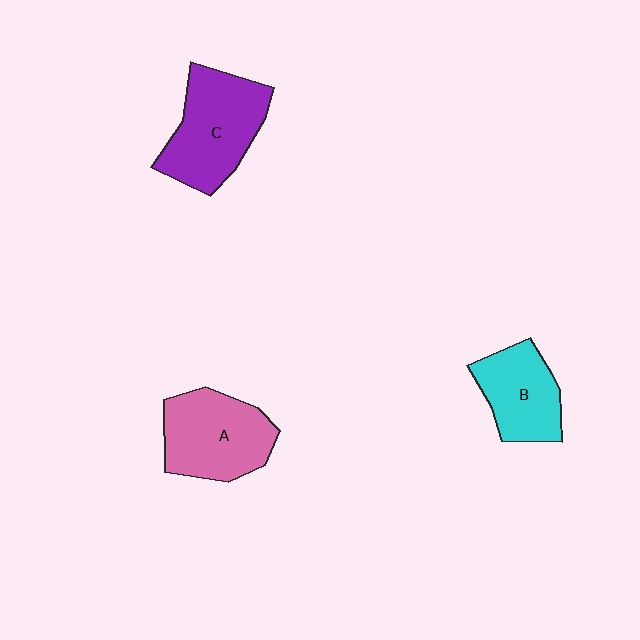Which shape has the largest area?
Shape C (purple).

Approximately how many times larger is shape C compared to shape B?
Approximately 1.4 times.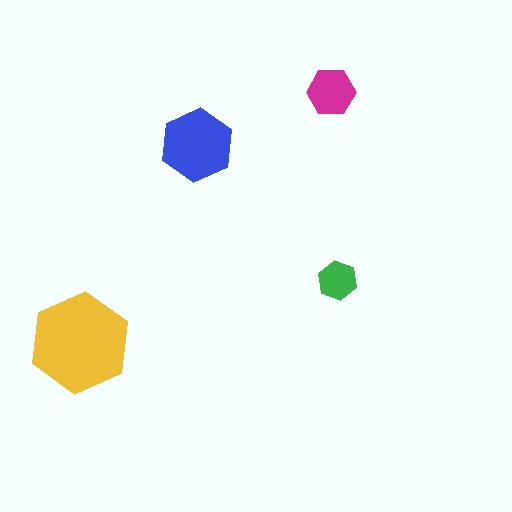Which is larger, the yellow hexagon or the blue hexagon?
The yellow one.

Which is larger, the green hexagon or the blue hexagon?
The blue one.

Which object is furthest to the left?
The yellow hexagon is leftmost.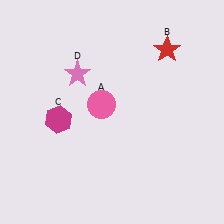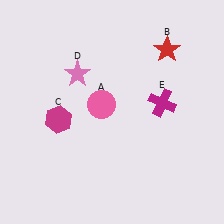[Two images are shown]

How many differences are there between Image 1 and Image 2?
There is 1 difference between the two images.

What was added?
A magenta cross (E) was added in Image 2.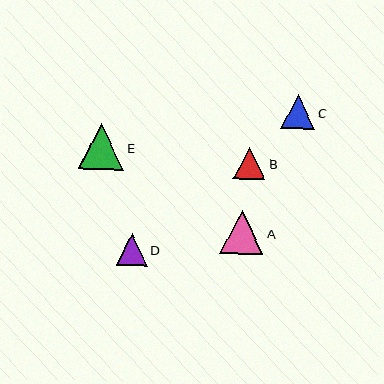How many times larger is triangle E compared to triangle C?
Triangle E is approximately 1.4 times the size of triangle C.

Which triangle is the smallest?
Triangle D is the smallest with a size of approximately 31 pixels.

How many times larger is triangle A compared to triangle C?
Triangle A is approximately 1.3 times the size of triangle C.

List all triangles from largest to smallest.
From largest to smallest: E, A, C, B, D.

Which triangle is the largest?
Triangle E is the largest with a size of approximately 46 pixels.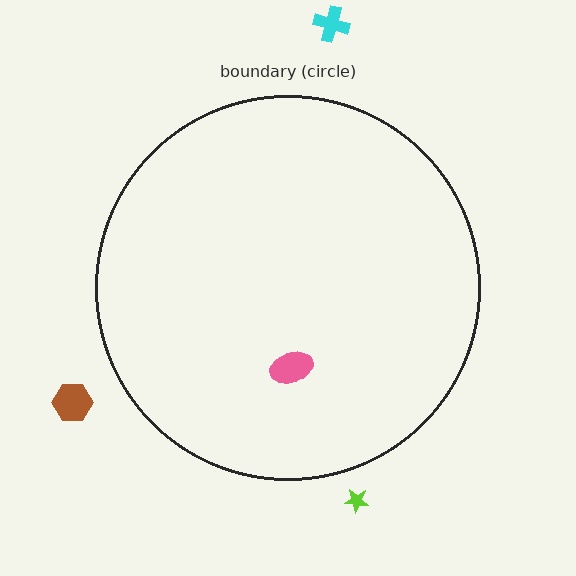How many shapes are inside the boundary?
1 inside, 3 outside.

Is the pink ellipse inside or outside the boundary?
Inside.